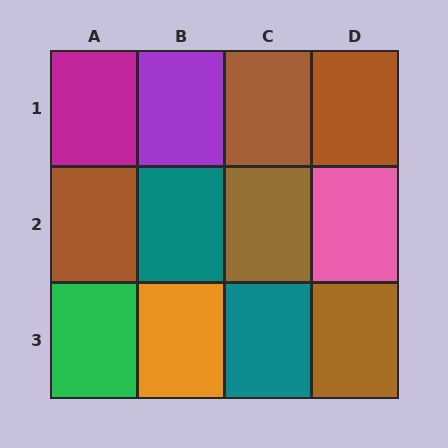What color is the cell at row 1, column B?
Purple.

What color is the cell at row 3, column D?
Brown.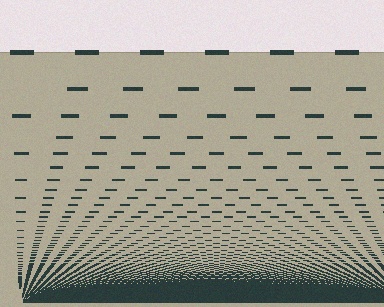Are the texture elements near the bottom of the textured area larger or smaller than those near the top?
Smaller. The gradient is inverted — elements near the bottom are smaller and denser.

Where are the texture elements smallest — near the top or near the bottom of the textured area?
Near the bottom.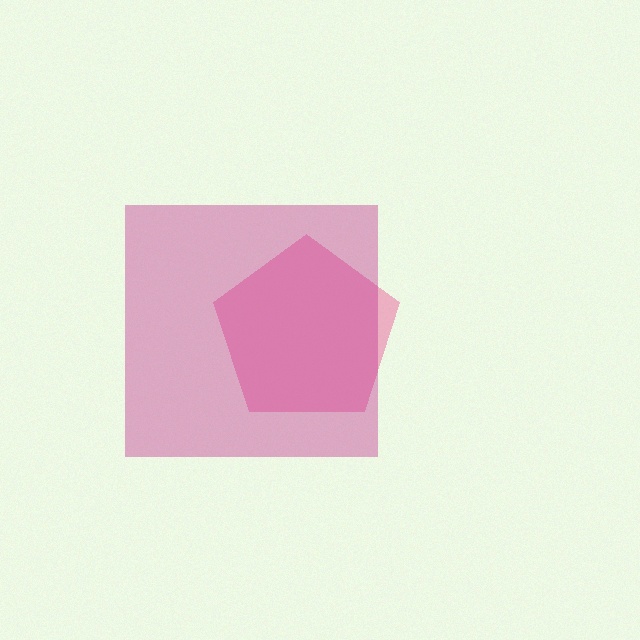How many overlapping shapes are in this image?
There are 2 overlapping shapes in the image.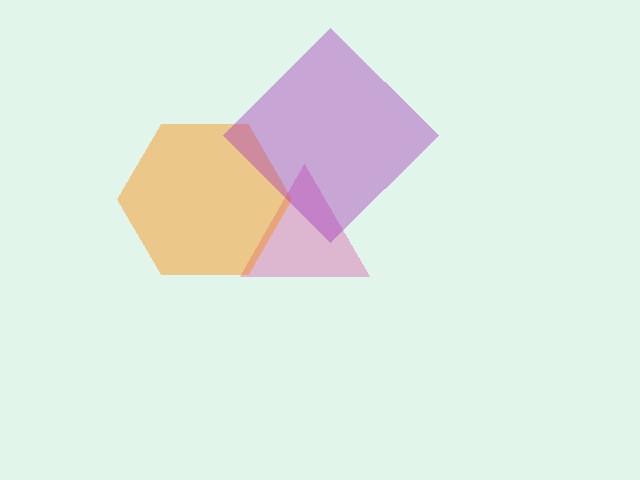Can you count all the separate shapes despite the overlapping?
Yes, there are 3 separate shapes.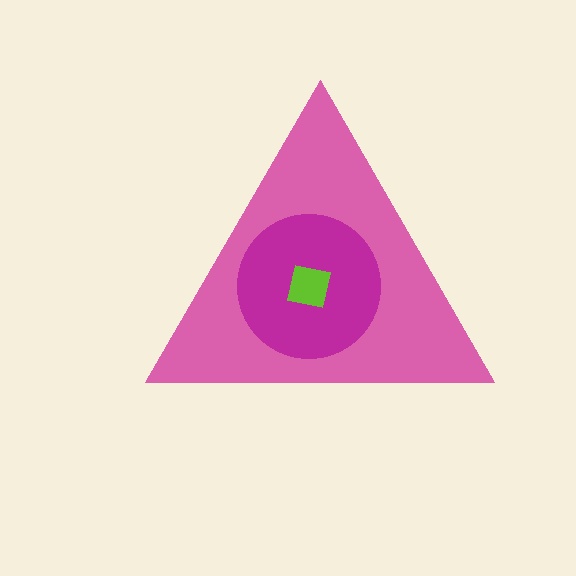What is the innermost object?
The lime square.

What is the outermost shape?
The pink triangle.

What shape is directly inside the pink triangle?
The magenta circle.